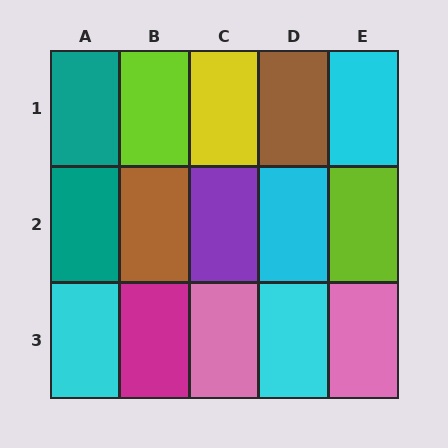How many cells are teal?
2 cells are teal.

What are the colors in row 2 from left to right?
Teal, brown, purple, cyan, lime.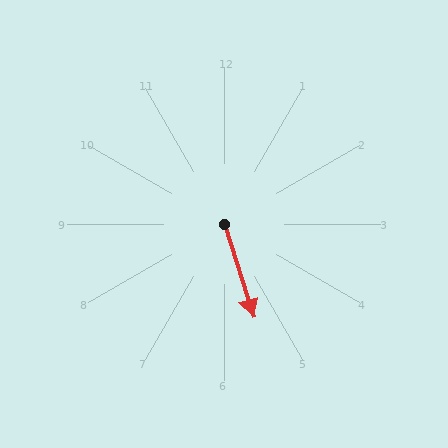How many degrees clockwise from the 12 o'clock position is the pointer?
Approximately 163 degrees.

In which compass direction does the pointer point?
South.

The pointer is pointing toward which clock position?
Roughly 5 o'clock.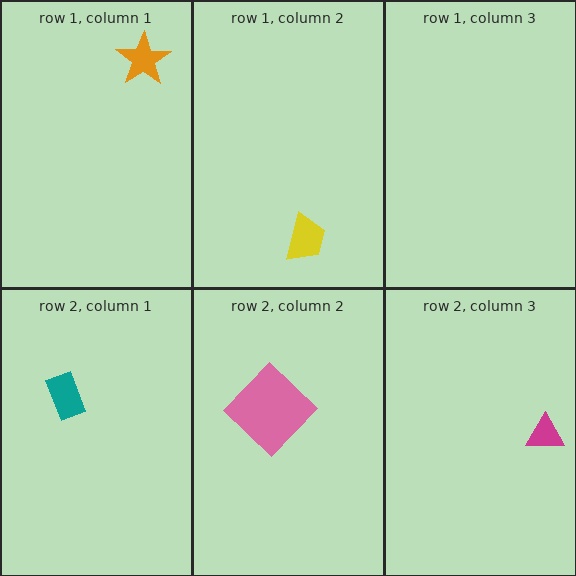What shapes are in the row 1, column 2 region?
The yellow trapezoid.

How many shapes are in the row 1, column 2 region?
1.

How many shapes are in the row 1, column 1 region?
1.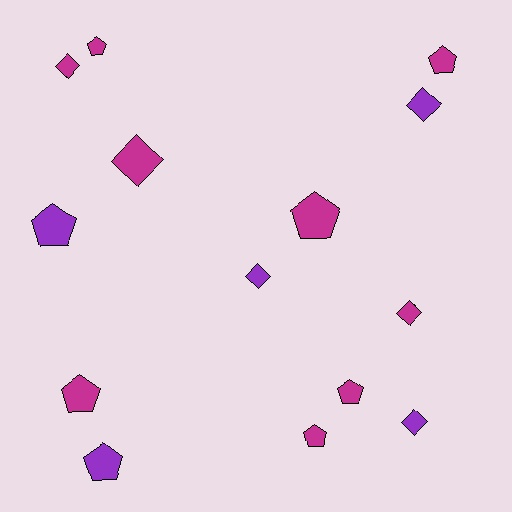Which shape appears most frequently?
Pentagon, with 8 objects.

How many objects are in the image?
There are 14 objects.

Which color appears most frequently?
Magenta, with 9 objects.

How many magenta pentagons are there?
There are 6 magenta pentagons.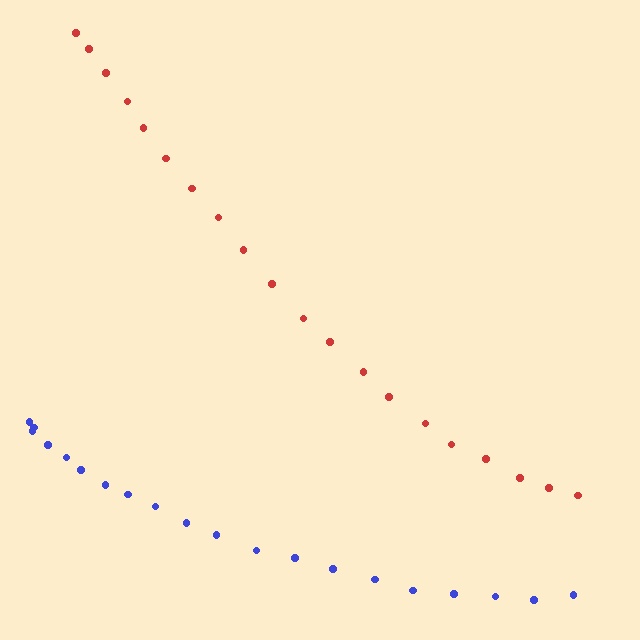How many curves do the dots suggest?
There are 2 distinct paths.